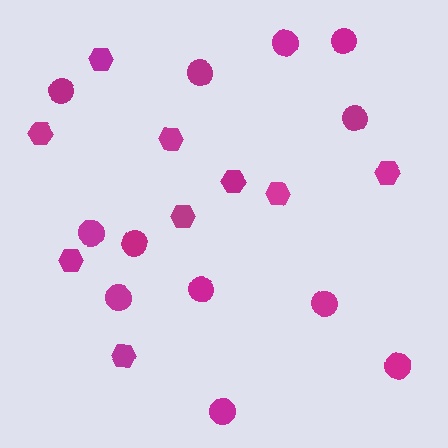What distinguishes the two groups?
There are 2 groups: one group of circles (12) and one group of hexagons (9).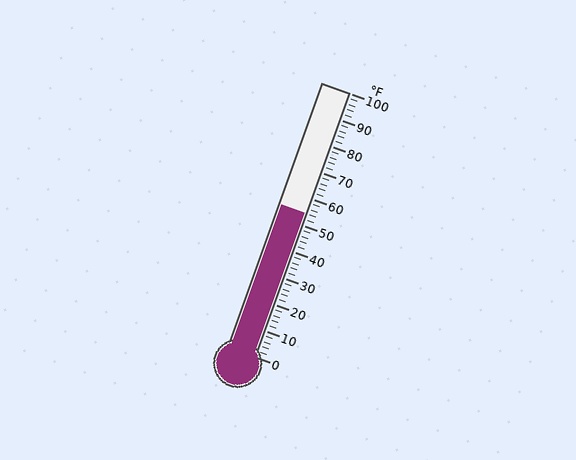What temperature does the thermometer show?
The thermometer shows approximately 54°F.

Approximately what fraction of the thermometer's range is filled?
The thermometer is filled to approximately 55% of its range.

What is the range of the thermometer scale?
The thermometer scale ranges from 0°F to 100°F.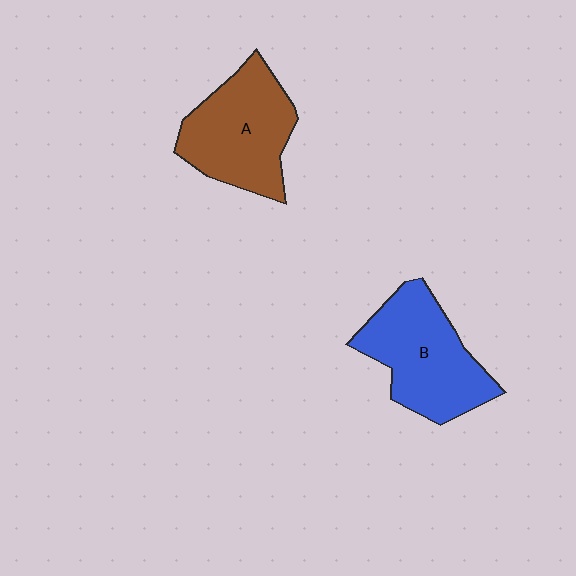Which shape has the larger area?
Shape B (blue).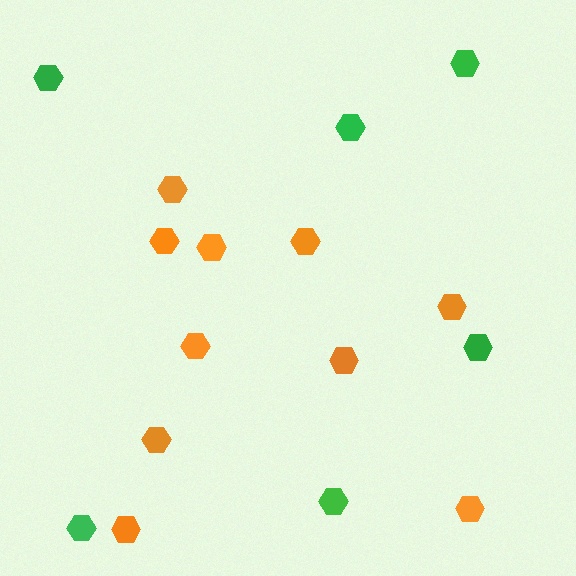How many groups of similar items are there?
There are 2 groups: one group of green hexagons (6) and one group of orange hexagons (10).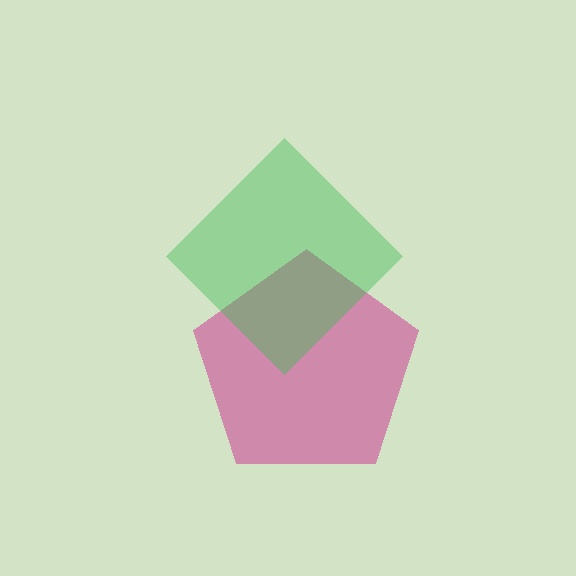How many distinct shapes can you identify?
There are 2 distinct shapes: a magenta pentagon, a green diamond.